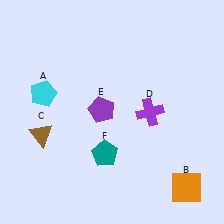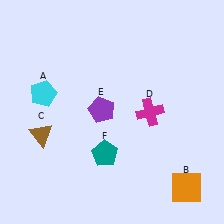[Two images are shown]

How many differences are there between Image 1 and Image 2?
There is 1 difference between the two images.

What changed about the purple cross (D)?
In Image 1, D is purple. In Image 2, it changed to magenta.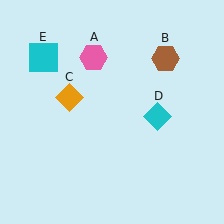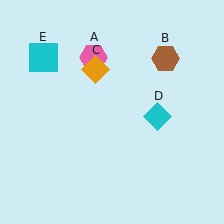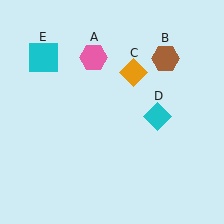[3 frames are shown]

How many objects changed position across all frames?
1 object changed position: orange diamond (object C).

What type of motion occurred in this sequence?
The orange diamond (object C) rotated clockwise around the center of the scene.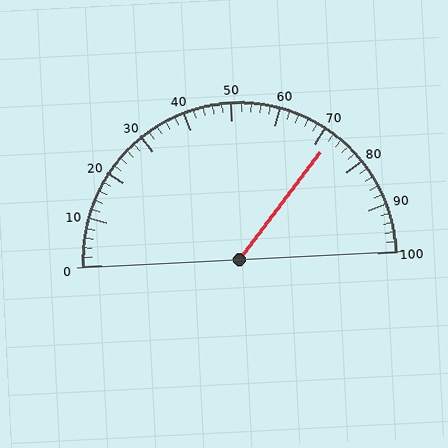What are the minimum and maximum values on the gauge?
The gauge ranges from 0 to 100.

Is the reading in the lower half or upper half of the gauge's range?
The reading is in the upper half of the range (0 to 100).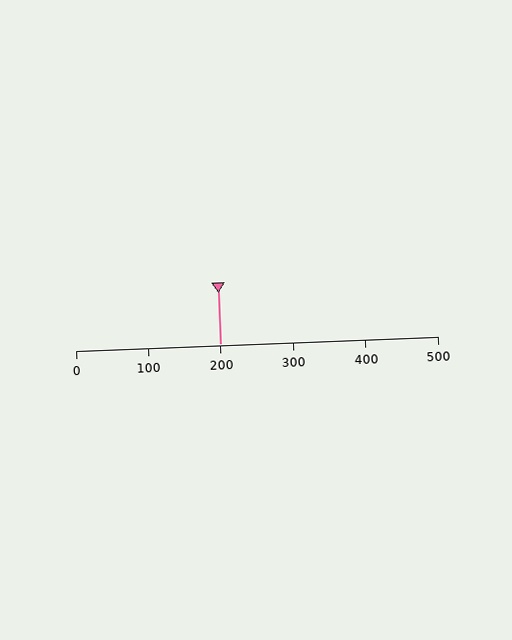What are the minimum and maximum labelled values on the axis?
The axis runs from 0 to 500.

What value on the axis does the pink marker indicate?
The marker indicates approximately 200.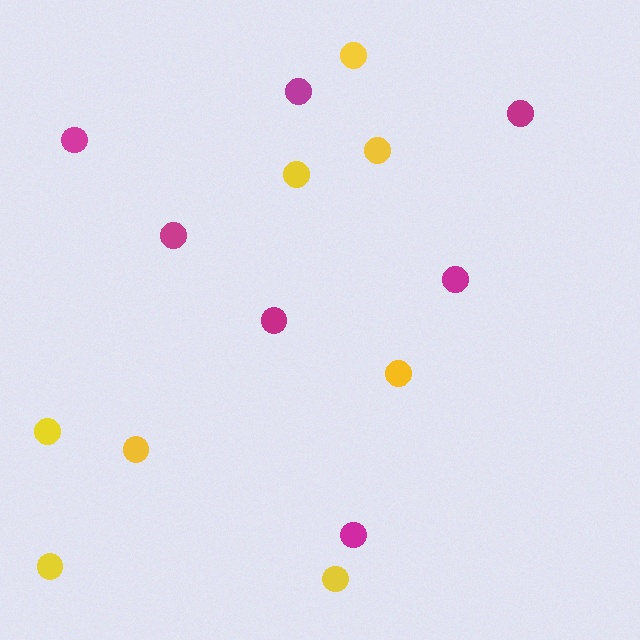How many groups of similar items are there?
There are 2 groups: one group of yellow circles (8) and one group of magenta circles (7).